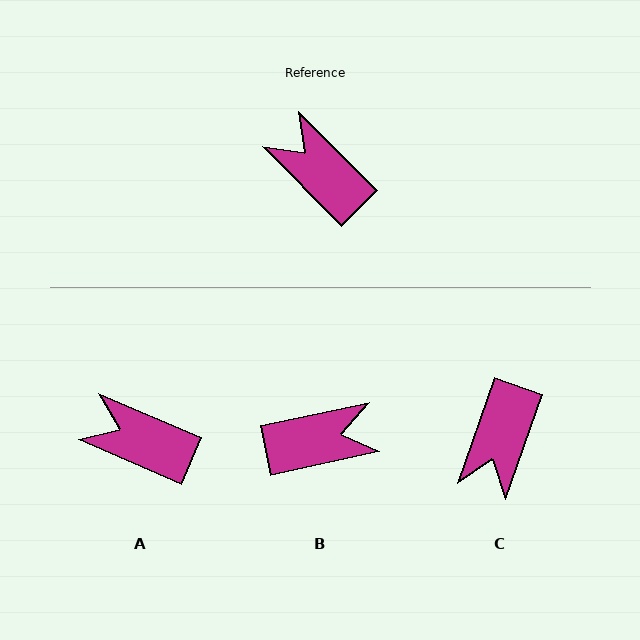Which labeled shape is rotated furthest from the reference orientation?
B, about 123 degrees away.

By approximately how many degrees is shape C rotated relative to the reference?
Approximately 116 degrees counter-clockwise.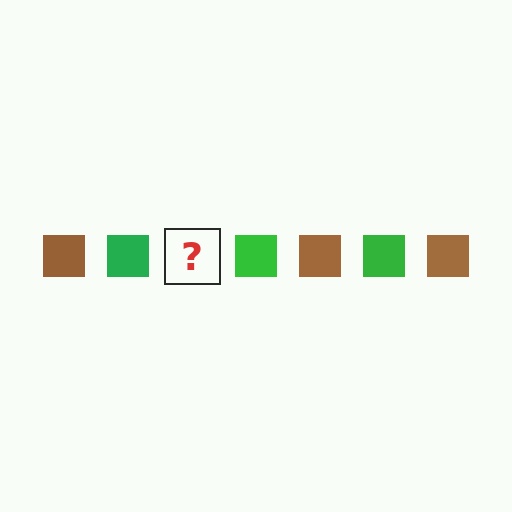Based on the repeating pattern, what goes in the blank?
The blank should be a brown square.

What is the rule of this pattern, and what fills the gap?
The rule is that the pattern cycles through brown, green squares. The gap should be filled with a brown square.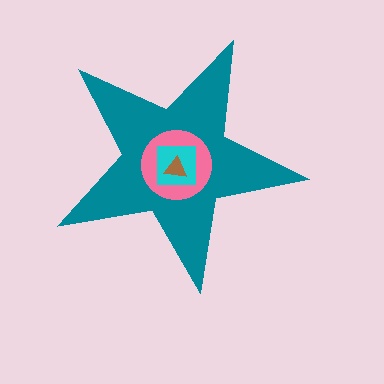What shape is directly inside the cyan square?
The brown triangle.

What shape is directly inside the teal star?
The pink circle.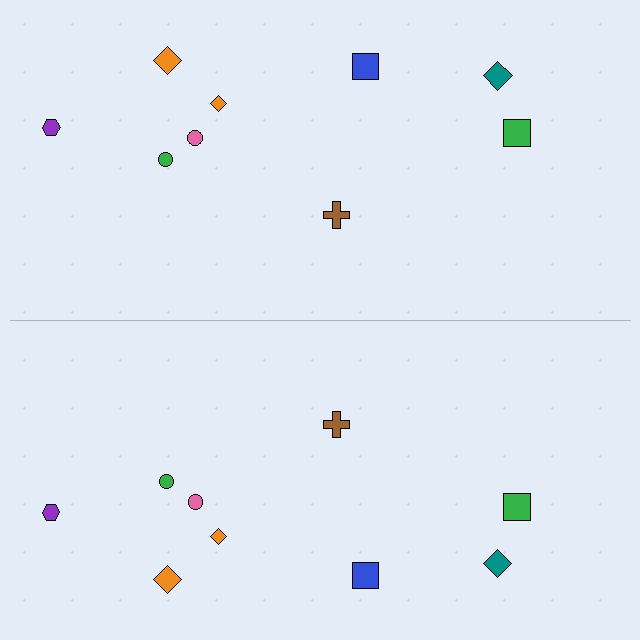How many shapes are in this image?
There are 18 shapes in this image.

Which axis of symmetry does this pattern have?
The pattern has a horizontal axis of symmetry running through the center of the image.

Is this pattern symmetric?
Yes, this pattern has bilateral (reflection) symmetry.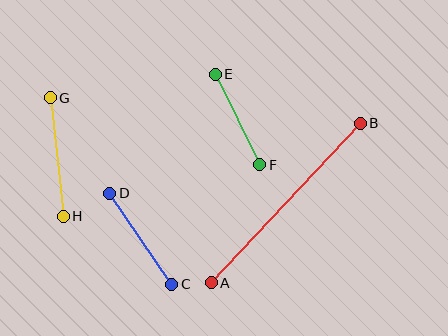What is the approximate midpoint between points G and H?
The midpoint is at approximately (57, 157) pixels.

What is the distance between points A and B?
The distance is approximately 218 pixels.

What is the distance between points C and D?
The distance is approximately 110 pixels.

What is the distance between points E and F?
The distance is approximately 101 pixels.